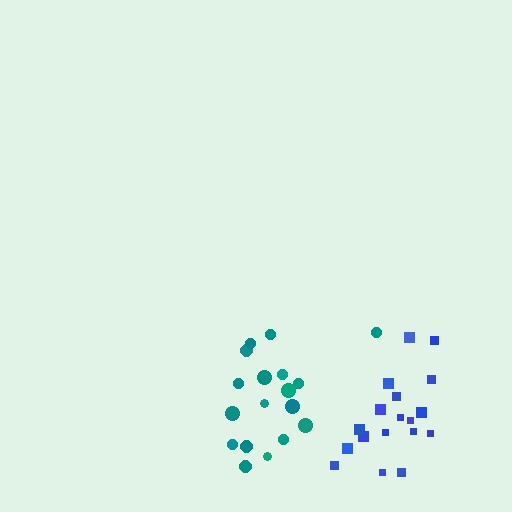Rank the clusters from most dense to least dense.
blue, teal.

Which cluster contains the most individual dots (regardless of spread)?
Teal (18).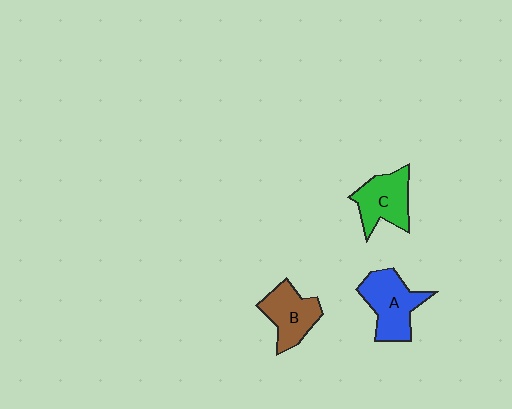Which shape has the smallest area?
Shape B (brown).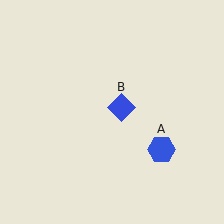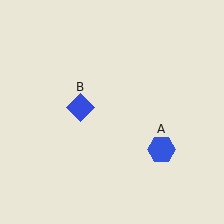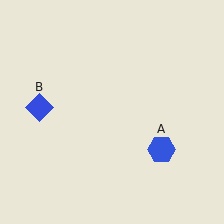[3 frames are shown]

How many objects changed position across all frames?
1 object changed position: blue diamond (object B).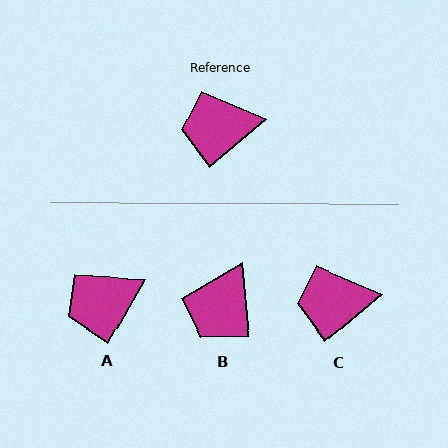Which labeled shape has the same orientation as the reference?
C.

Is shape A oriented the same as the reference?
No, it is off by about 20 degrees.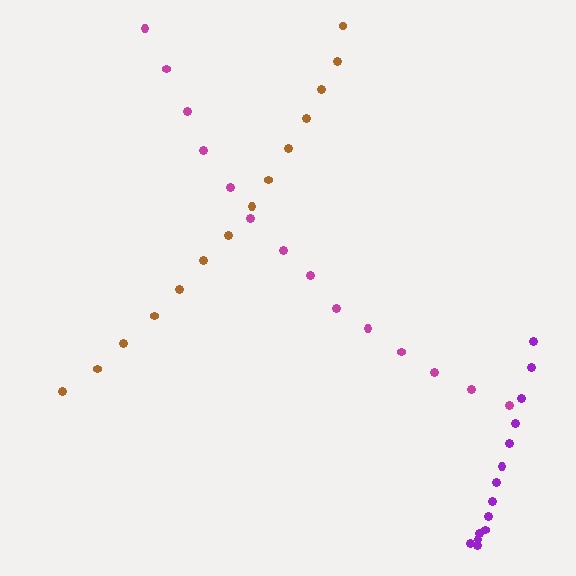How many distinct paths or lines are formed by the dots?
There are 3 distinct paths.